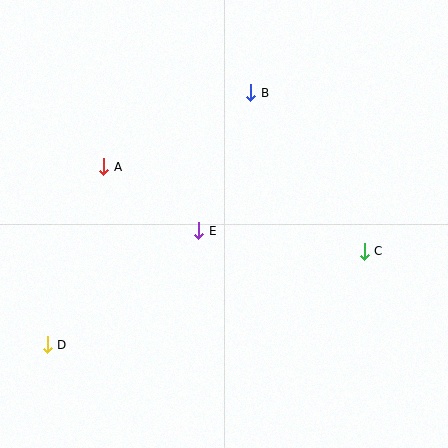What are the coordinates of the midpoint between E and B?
The midpoint between E and B is at (225, 162).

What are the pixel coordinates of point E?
Point E is at (199, 231).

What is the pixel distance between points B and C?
The distance between B and C is 195 pixels.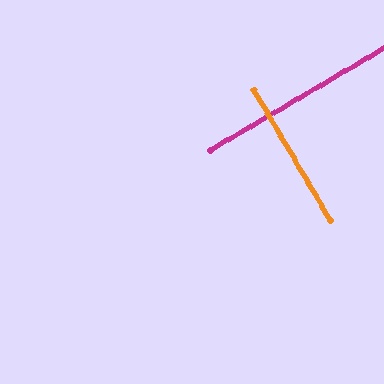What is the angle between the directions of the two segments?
Approximately 90 degrees.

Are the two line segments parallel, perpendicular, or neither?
Perpendicular — they meet at approximately 90°.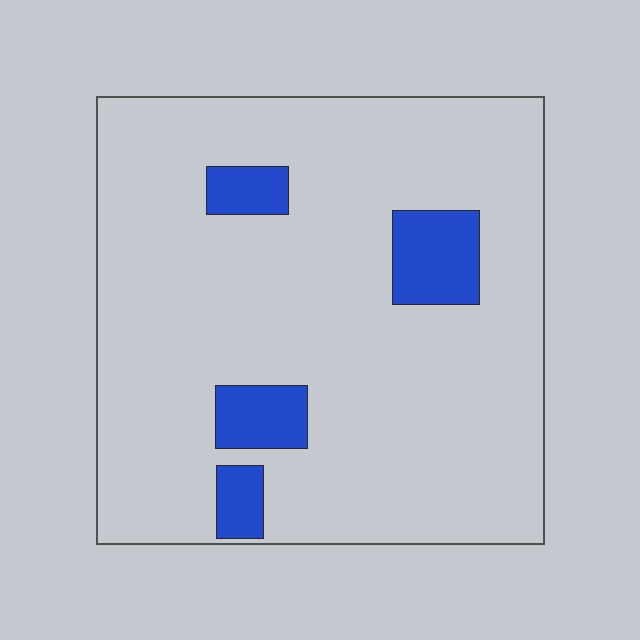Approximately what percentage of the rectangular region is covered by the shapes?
Approximately 10%.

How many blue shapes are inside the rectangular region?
4.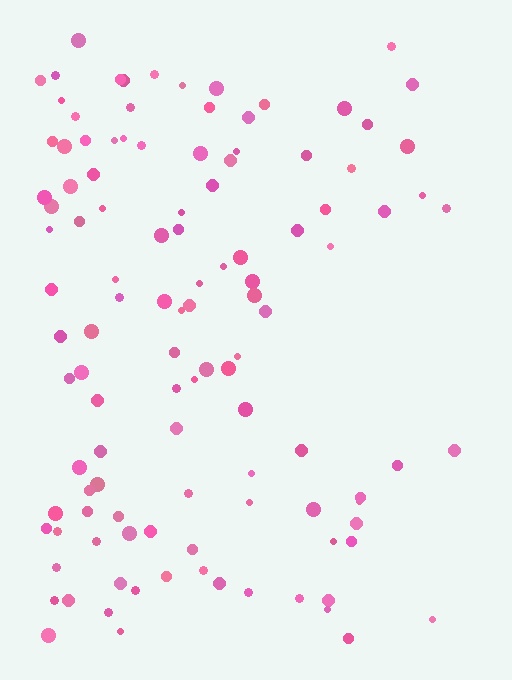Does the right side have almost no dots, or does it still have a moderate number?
Still a moderate number, just noticeably fewer than the left.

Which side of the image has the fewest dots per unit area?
The right.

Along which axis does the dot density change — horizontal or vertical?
Horizontal.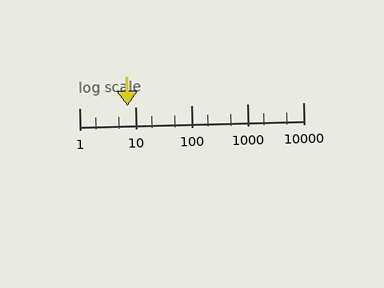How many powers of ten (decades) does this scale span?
The scale spans 4 decades, from 1 to 10000.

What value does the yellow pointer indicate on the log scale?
The pointer indicates approximately 7.2.